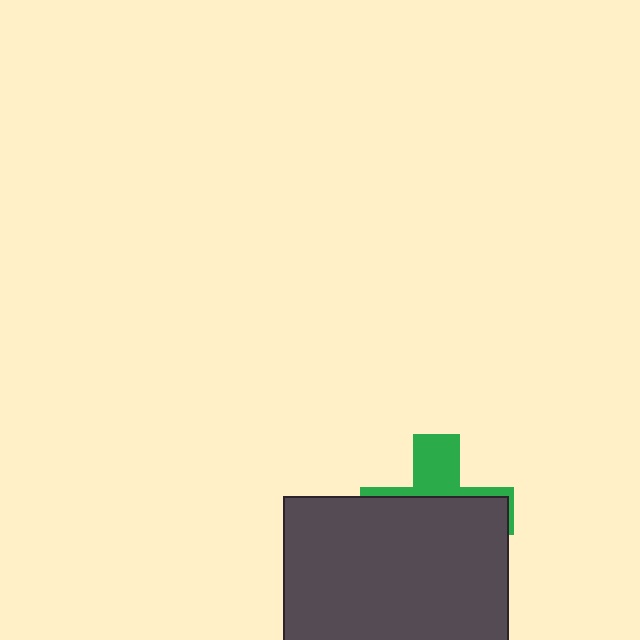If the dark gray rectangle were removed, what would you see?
You would see the complete green cross.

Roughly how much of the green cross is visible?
A small part of it is visible (roughly 32%).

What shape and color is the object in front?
The object in front is a dark gray rectangle.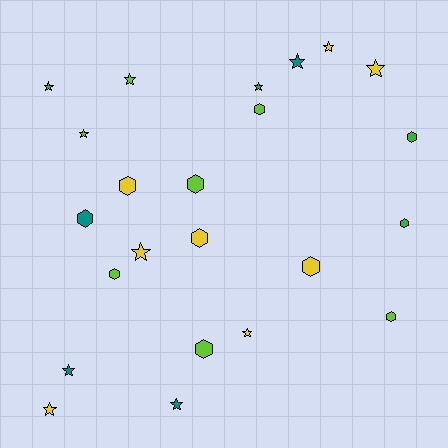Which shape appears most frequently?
Star, with 12 objects.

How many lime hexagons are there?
There are 5 lime hexagons.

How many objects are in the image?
There are 23 objects.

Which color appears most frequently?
Yellow, with 8 objects.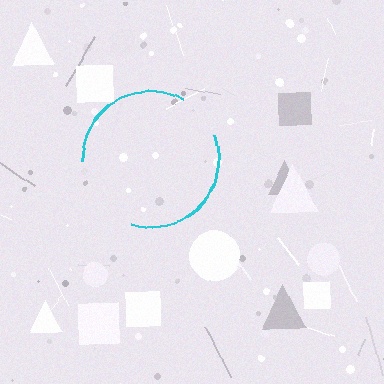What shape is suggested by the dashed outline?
The dashed outline suggests a circle.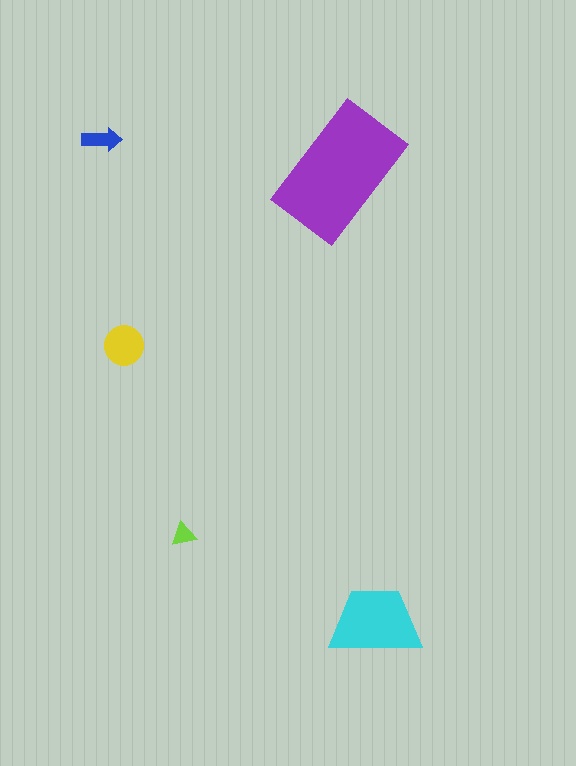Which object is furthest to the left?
The blue arrow is leftmost.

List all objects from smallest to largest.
The lime triangle, the blue arrow, the yellow circle, the cyan trapezoid, the purple rectangle.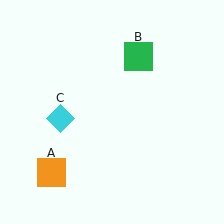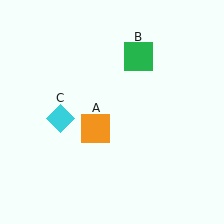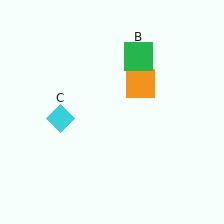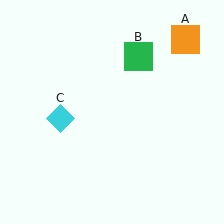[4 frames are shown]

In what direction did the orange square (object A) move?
The orange square (object A) moved up and to the right.